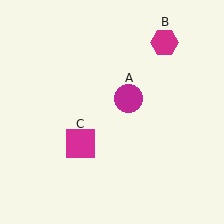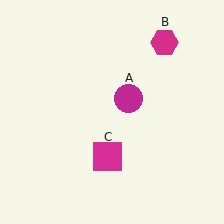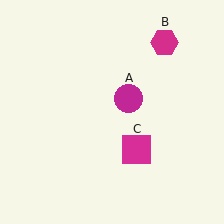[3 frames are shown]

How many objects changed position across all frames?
1 object changed position: magenta square (object C).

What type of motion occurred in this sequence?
The magenta square (object C) rotated counterclockwise around the center of the scene.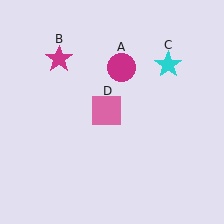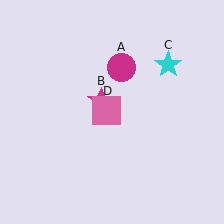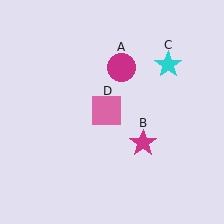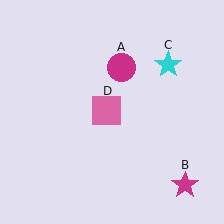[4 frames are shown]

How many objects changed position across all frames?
1 object changed position: magenta star (object B).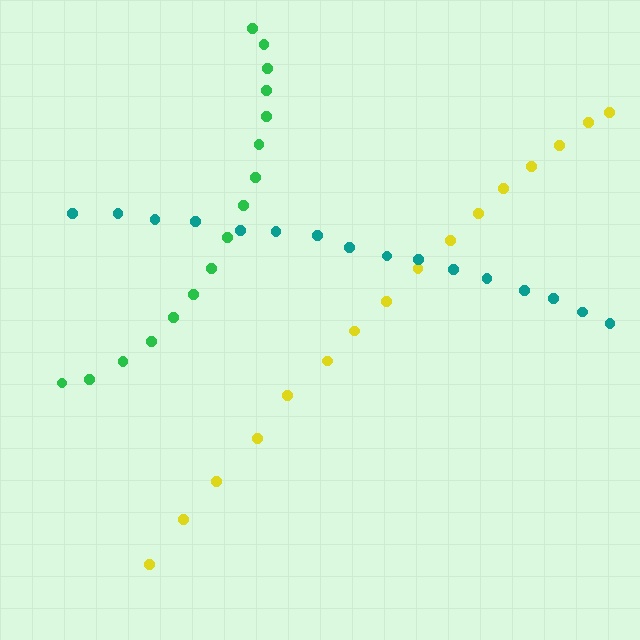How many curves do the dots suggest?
There are 3 distinct paths.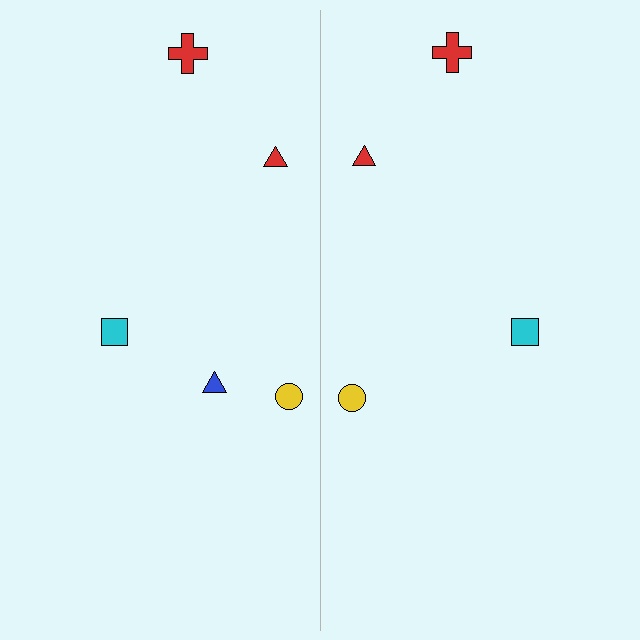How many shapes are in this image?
There are 9 shapes in this image.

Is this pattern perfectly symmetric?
No, the pattern is not perfectly symmetric. A blue triangle is missing from the right side.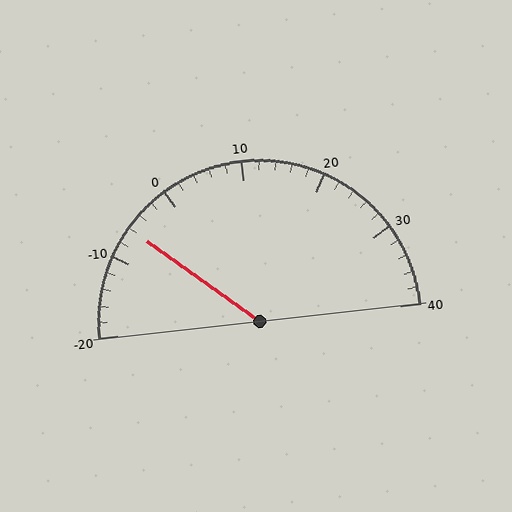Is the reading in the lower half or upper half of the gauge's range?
The reading is in the lower half of the range (-20 to 40).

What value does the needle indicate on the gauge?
The needle indicates approximately -6.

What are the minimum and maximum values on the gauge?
The gauge ranges from -20 to 40.